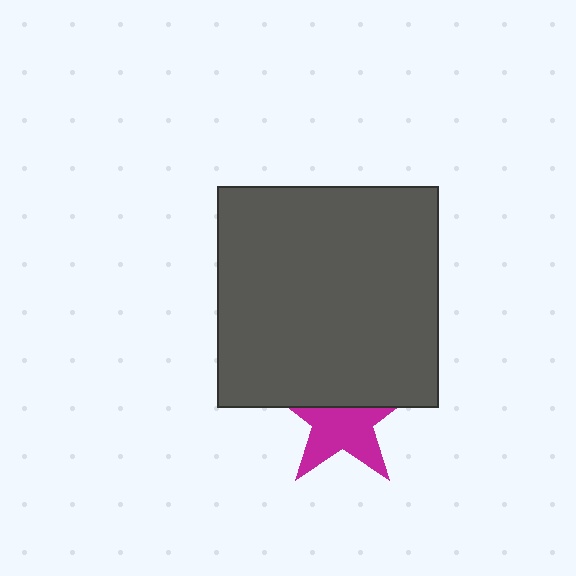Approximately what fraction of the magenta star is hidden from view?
Roughly 42% of the magenta star is hidden behind the dark gray square.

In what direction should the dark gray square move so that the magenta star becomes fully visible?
The dark gray square should move up. That is the shortest direction to clear the overlap and leave the magenta star fully visible.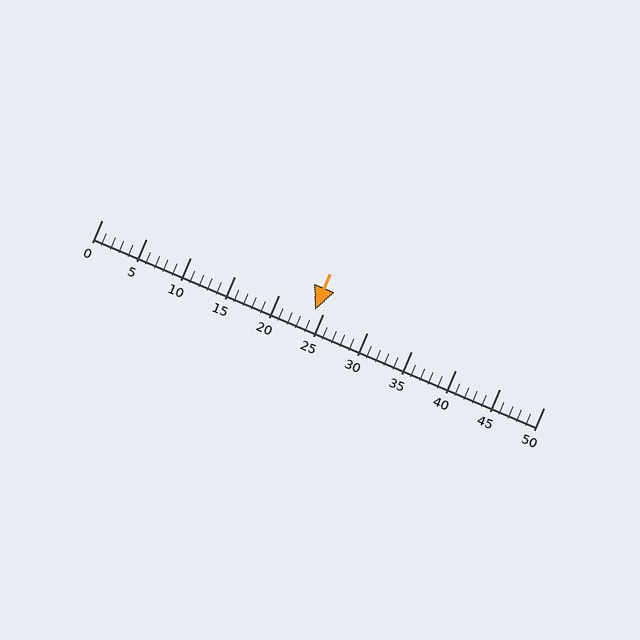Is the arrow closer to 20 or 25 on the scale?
The arrow is closer to 25.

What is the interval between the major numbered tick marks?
The major tick marks are spaced 5 units apart.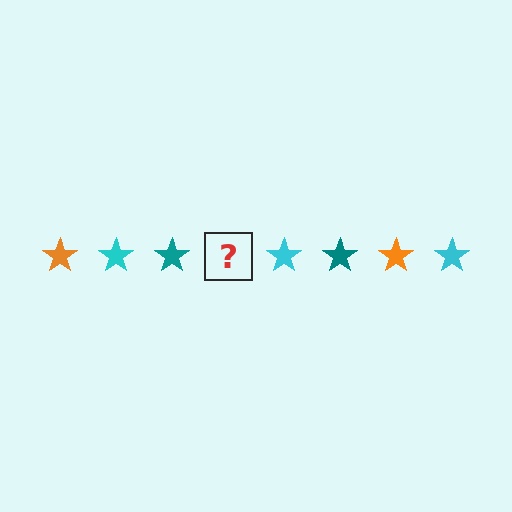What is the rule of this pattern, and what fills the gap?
The rule is that the pattern cycles through orange, cyan, teal stars. The gap should be filled with an orange star.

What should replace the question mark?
The question mark should be replaced with an orange star.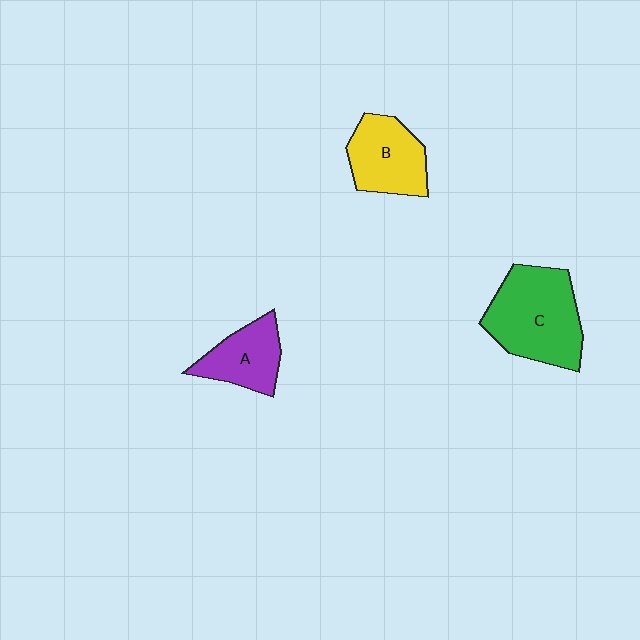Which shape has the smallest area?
Shape A (purple).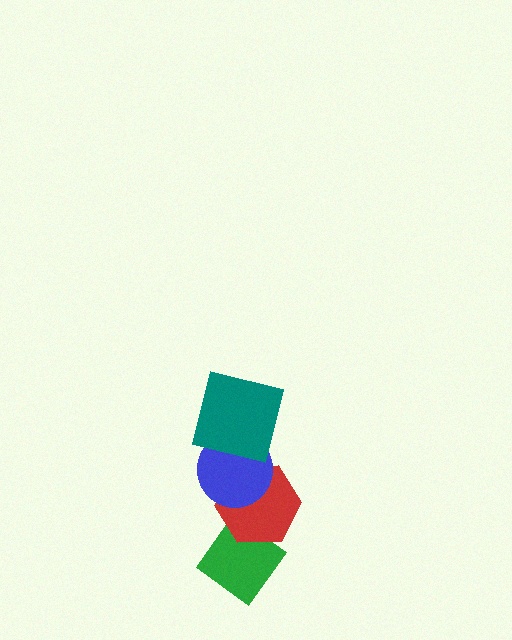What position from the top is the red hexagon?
The red hexagon is 3rd from the top.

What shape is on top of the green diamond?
The red hexagon is on top of the green diamond.